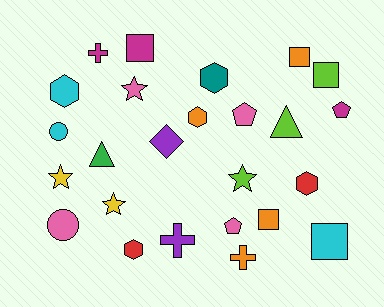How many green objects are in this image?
There is 1 green object.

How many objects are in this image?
There are 25 objects.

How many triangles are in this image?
There are 2 triangles.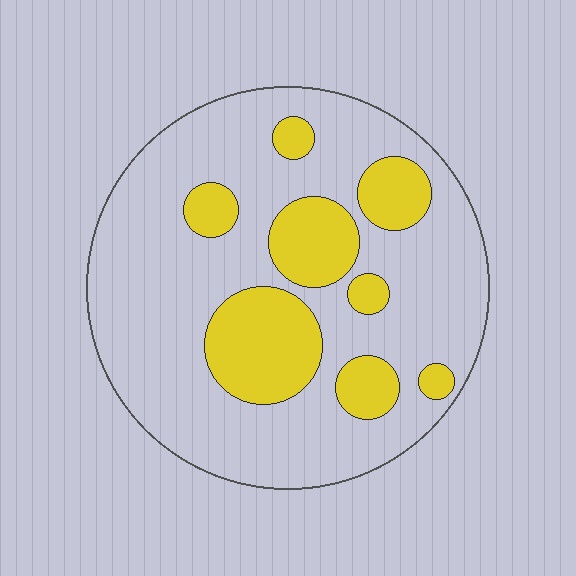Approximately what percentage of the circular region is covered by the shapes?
Approximately 25%.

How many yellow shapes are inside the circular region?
8.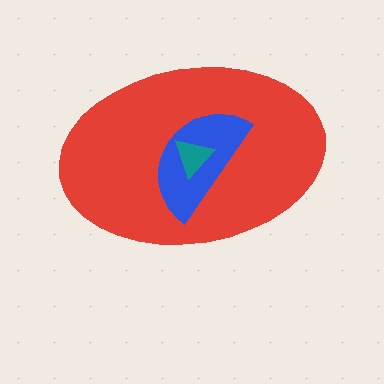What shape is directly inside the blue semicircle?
The teal triangle.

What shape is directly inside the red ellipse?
The blue semicircle.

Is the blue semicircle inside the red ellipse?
Yes.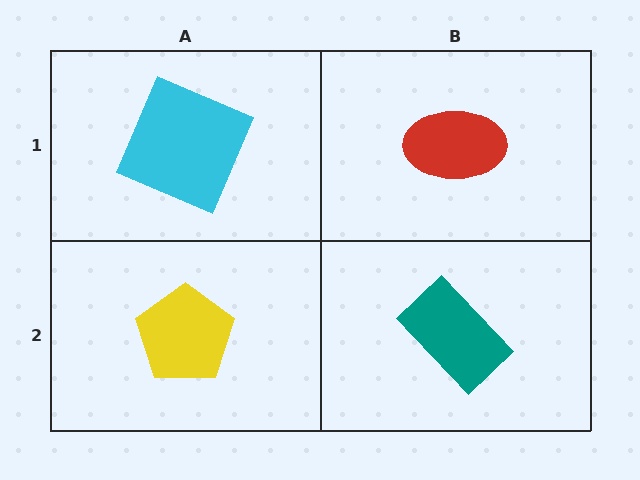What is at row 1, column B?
A red ellipse.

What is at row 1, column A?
A cyan square.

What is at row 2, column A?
A yellow pentagon.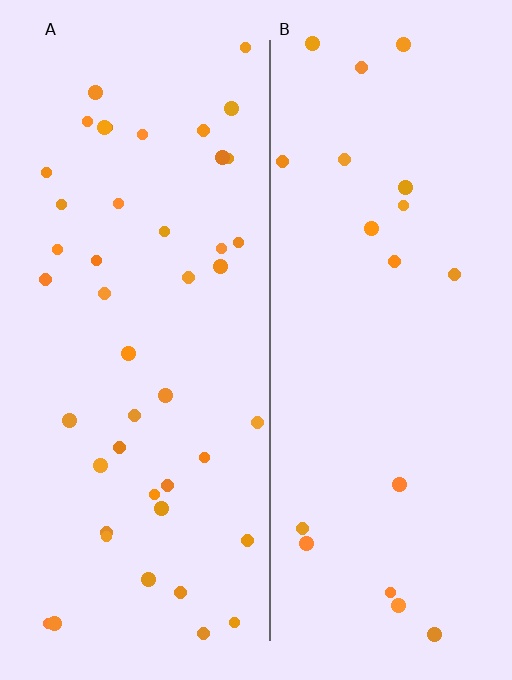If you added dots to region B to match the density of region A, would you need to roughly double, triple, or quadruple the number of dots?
Approximately double.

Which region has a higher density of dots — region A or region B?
A (the left).